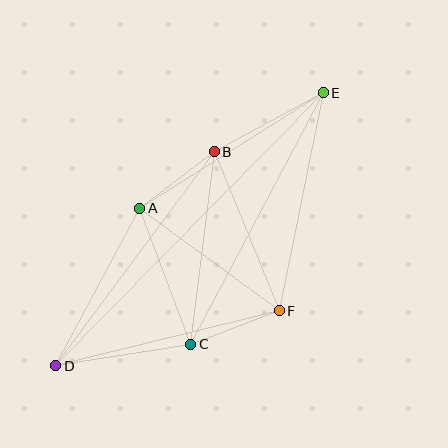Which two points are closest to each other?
Points A and B are closest to each other.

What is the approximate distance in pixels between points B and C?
The distance between B and C is approximately 194 pixels.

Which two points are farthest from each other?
Points D and E are farthest from each other.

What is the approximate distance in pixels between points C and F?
The distance between C and F is approximately 95 pixels.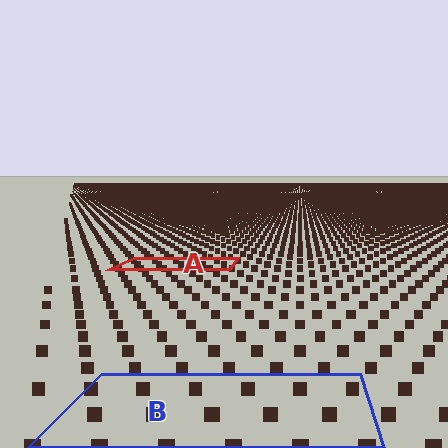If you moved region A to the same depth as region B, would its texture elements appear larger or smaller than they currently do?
They would appear larger. At a closer depth, the same texture elements are projected at a bigger on-screen size.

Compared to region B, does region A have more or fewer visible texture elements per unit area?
Region A has more texture elements per unit area — they are packed more densely because it is farther away.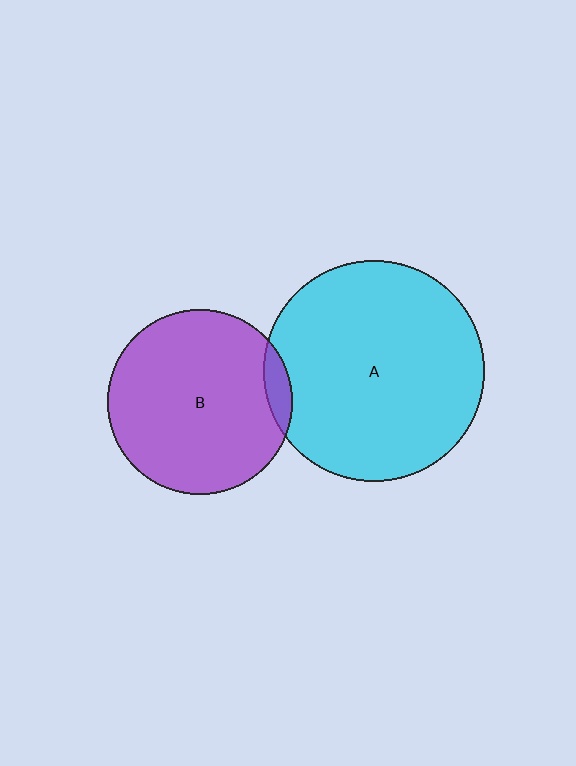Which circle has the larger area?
Circle A (cyan).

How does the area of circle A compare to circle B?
Approximately 1.4 times.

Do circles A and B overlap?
Yes.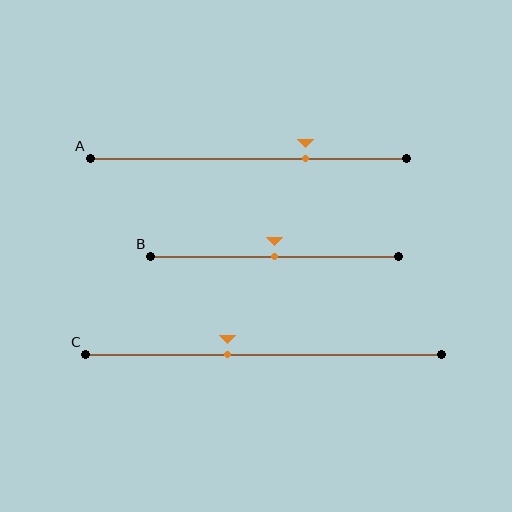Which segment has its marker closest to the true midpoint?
Segment B has its marker closest to the true midpoint.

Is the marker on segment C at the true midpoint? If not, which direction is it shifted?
No, the marker on segment C is shifted to the left by about 10% of the segment length.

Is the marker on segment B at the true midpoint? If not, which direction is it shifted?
Yes, the marker on segment B is at the true midpoint.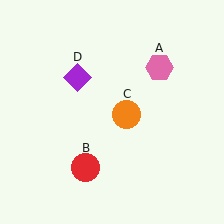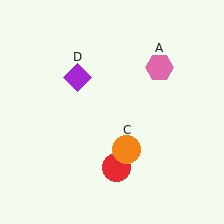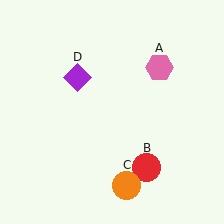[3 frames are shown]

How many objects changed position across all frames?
2 objects changed position: red circle (object B), orange circle (object C).